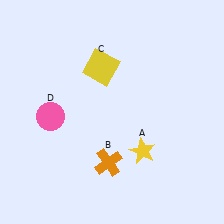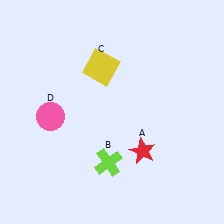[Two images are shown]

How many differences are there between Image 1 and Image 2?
There are 2 differences between the two images.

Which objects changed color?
A changed from yellow to red. B changed from orange to lime.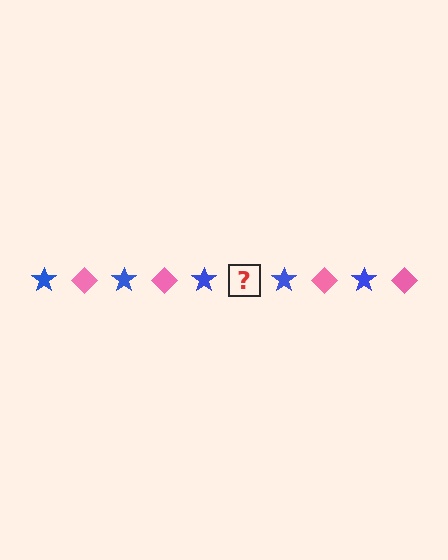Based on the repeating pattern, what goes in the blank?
The blank should be a pink diamond.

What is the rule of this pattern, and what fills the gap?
The rule is that the pattern alternates between blue star and pink diamond. The gap should be filled with a pink diamond.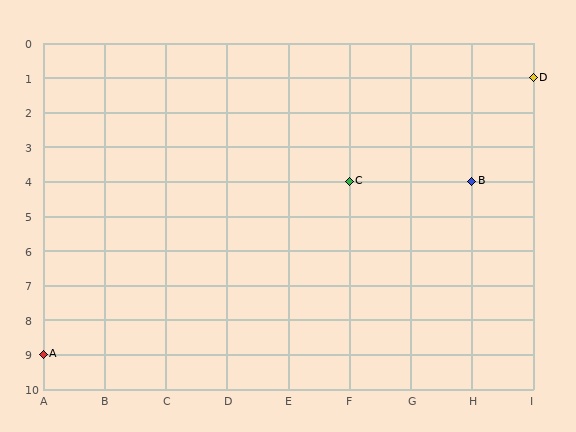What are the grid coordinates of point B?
Point B is at grid coordinates (H, 4).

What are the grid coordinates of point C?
Point C is at grid coordinates (F, 4).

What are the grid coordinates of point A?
Point A is at grid coordinates (A, 9).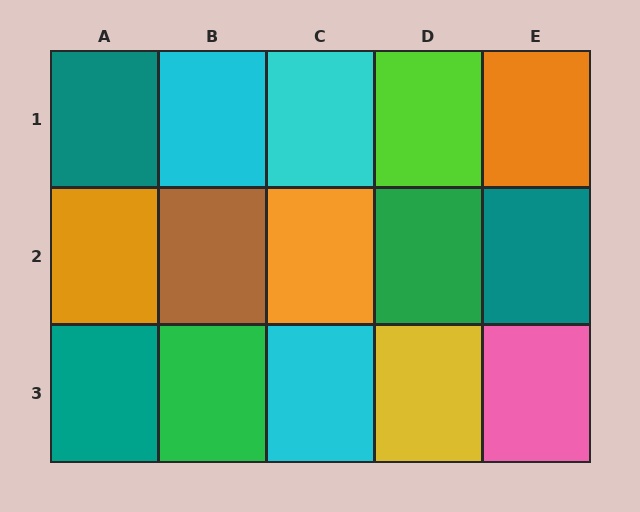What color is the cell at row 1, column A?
Teal.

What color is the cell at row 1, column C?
Cyan.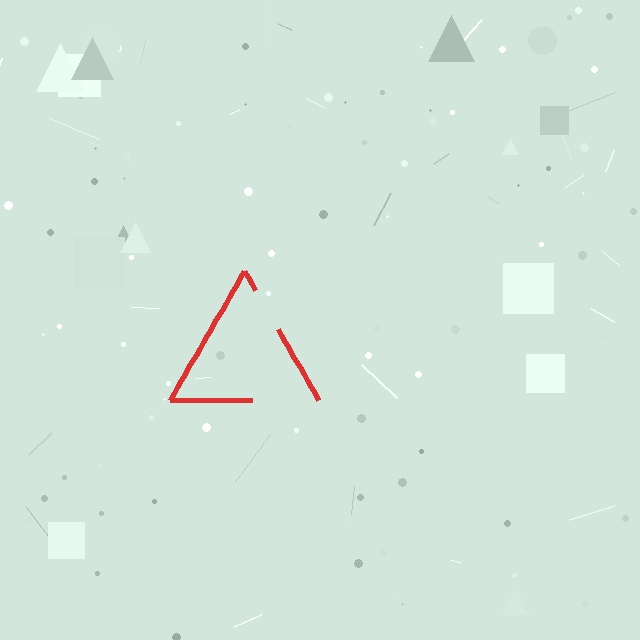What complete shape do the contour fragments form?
The contour fragments form a triangle.